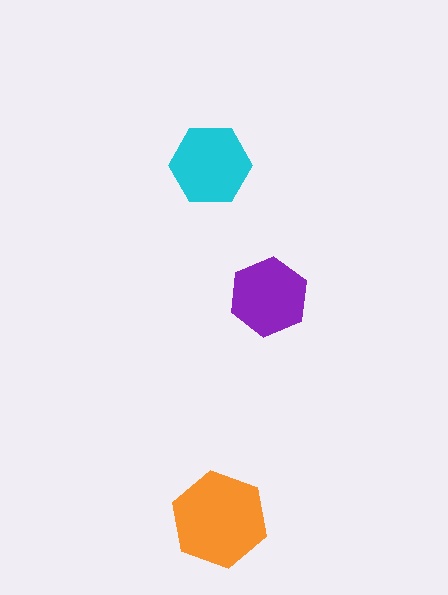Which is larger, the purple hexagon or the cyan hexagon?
The cyan one.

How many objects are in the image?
There are 3 objects in the image.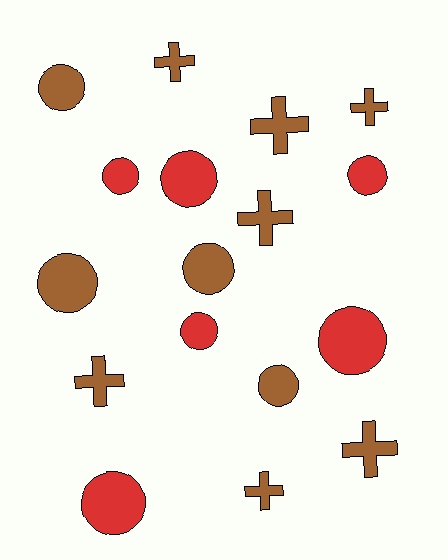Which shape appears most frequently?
Circle, with 10 objects.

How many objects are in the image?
There are 17 objects.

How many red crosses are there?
There are no red crosses.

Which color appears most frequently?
Brown, with 11 objects.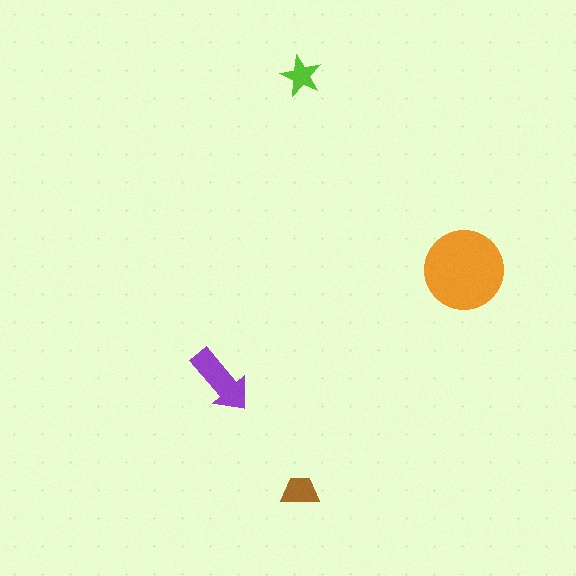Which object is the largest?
The orange circle.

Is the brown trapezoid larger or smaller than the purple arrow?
Smaller.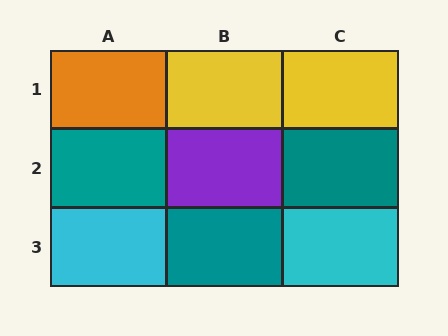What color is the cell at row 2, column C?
Teal.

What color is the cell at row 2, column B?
Purple.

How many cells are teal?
3 cells are teal.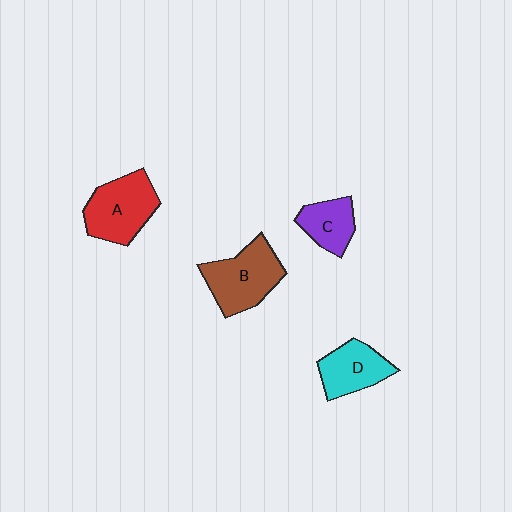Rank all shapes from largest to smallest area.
From largest to smallest: B (brown), A (red), D (cyan), C (purple).